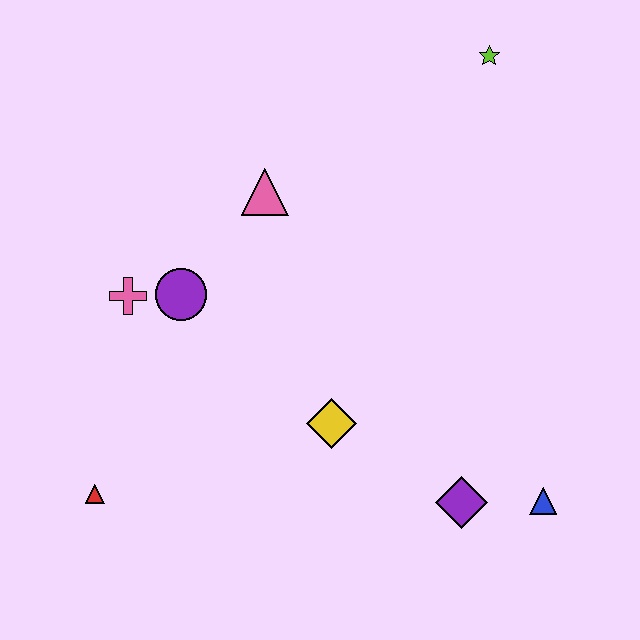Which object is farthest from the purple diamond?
The lime star is farthest from the purple diamond.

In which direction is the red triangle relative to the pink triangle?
The red triangle is below the pink triangle.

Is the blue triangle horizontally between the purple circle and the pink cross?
No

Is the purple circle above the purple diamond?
Yes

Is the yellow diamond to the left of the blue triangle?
Yes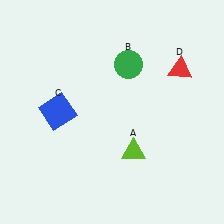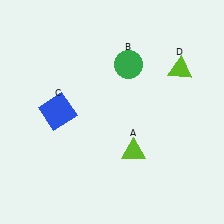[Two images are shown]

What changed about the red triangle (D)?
In Image 1, D is red. In Image 2, it changed to lime.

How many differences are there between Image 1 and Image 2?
There is 1 difference between the two images.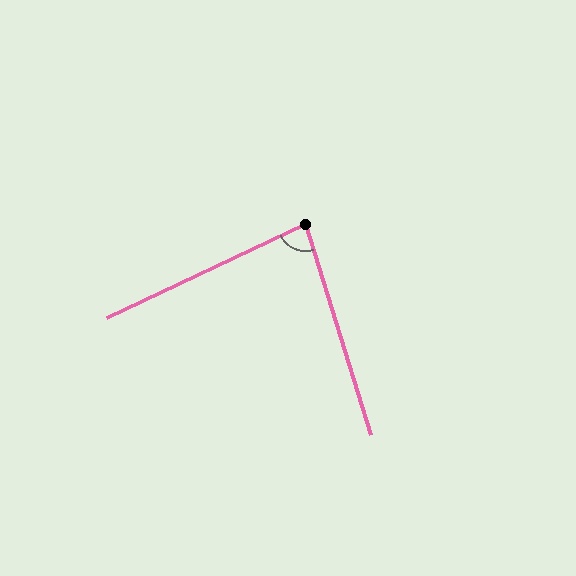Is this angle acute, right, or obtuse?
It is acute.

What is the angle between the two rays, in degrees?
Approximately 82 degrees.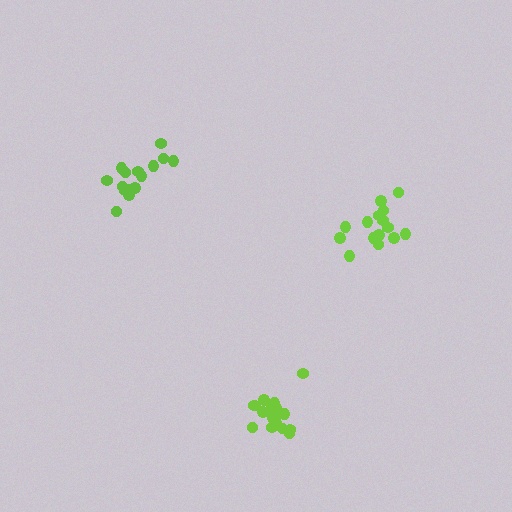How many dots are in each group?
Group 1: 18 dots, Group 2: 15 dots, Group 3: 15 dots (48 total).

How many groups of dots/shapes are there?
There are 3 groups.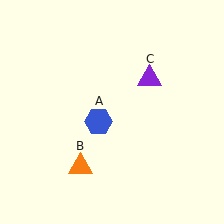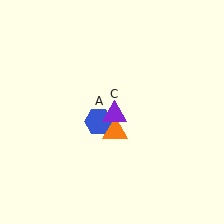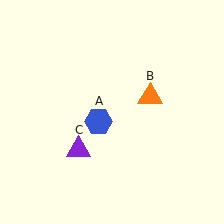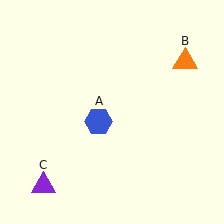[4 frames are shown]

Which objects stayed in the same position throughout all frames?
Blue hexagon (object A) remained stationary.